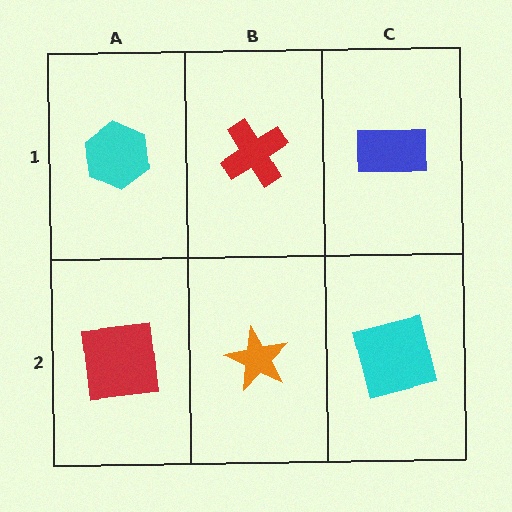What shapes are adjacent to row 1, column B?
An orange star (row 2, column B), a cyan hexagon (row 1, column A), a blue rectangle (row 1, column C).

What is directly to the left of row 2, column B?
A red square.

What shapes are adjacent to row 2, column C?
A blue rectangle (row 1, column C), an orange star (row 2, column B).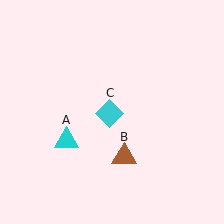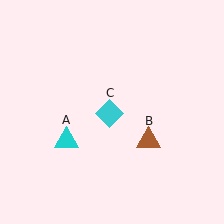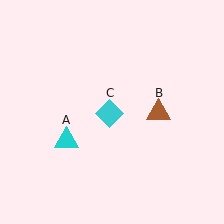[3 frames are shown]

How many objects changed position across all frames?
1 object changed position: brown triangle (object B).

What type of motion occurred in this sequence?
The brown triangle (object B) rotated counterclockwise around the center of the scene.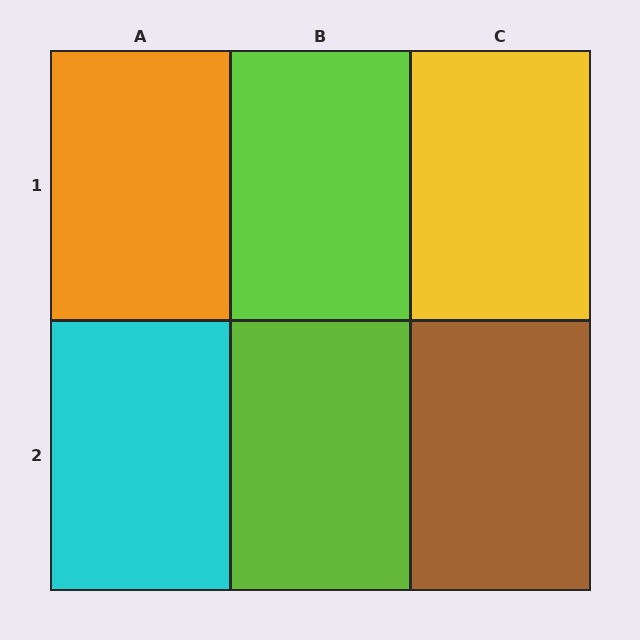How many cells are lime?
2 cells are lime.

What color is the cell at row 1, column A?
Orange.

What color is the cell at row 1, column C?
Yellow.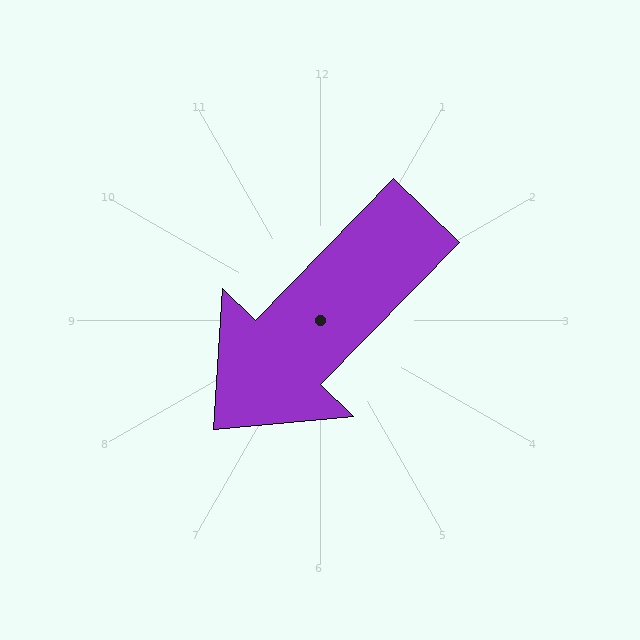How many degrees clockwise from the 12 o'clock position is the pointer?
Approximately 224 degrees.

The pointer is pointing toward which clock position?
Roughly 7 o'clock.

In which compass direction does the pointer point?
Southwest.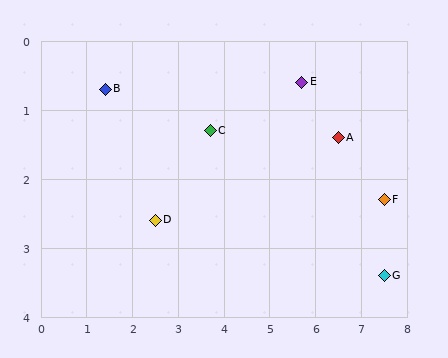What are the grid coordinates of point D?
Point D is at approximately (2.5, 2.6).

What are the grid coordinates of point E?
Point E is at approximately (5.7, 0.6).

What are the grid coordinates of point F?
Point F is at approximately (7.5, 2.3).